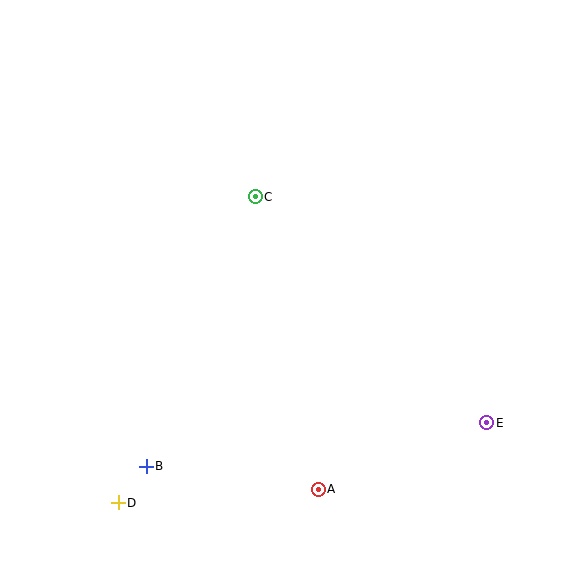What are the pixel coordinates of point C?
Point C is at (255, 197).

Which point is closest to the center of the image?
Point C at (255, 197) is closest to the center.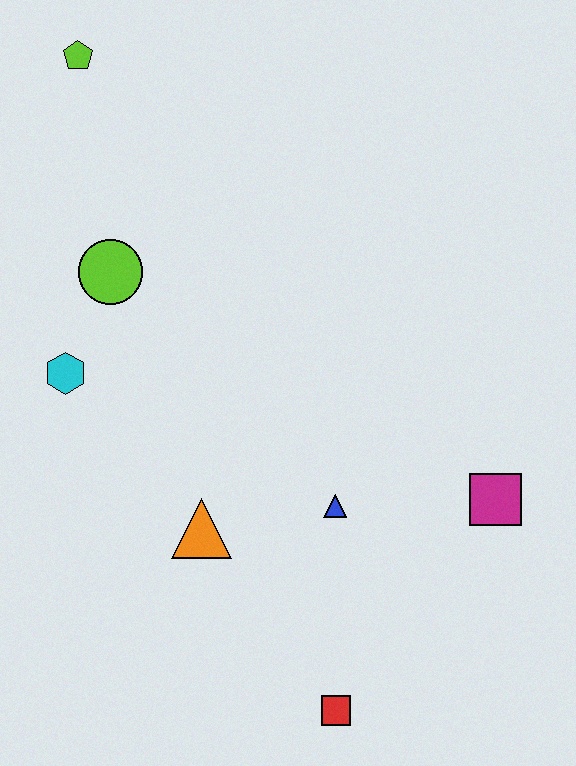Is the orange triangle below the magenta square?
Yes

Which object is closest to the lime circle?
The cyan hexagon is closest to the lime circle.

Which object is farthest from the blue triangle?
The lime pentagon is farthest from the blue triangle.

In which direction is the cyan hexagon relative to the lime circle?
The cyan hexagon is below the lime circle.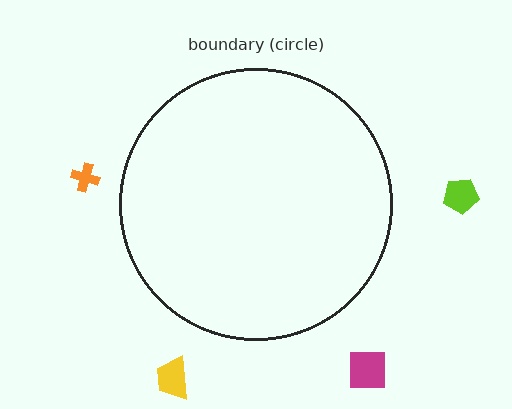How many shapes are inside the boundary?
0 inside, 4 outside.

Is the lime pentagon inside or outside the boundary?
Outside.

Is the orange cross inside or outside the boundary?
Outside.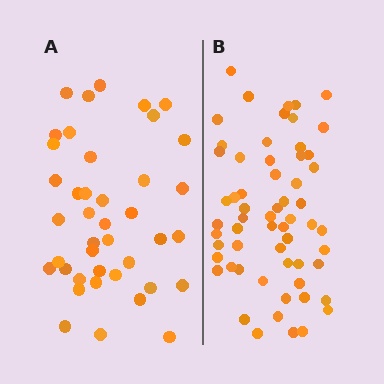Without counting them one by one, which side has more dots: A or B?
Region B (the right region) has more dots.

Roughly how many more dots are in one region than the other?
Region B has approximately 20 more dots than region A.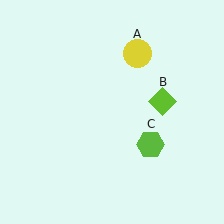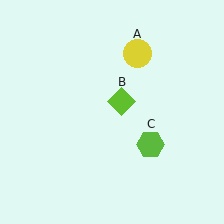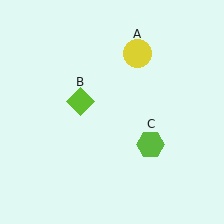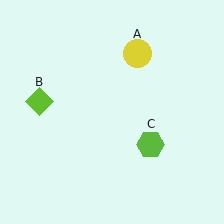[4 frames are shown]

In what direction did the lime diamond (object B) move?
The lime diamond (object B) moved left.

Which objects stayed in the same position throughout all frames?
Yellow circle (object A) and lime hexagon (object C) remained stationary.